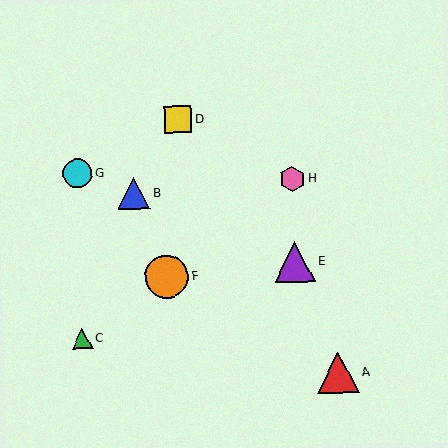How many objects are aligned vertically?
2 objects (E, H) are aligned vertically.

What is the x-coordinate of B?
Object B is at x≈134.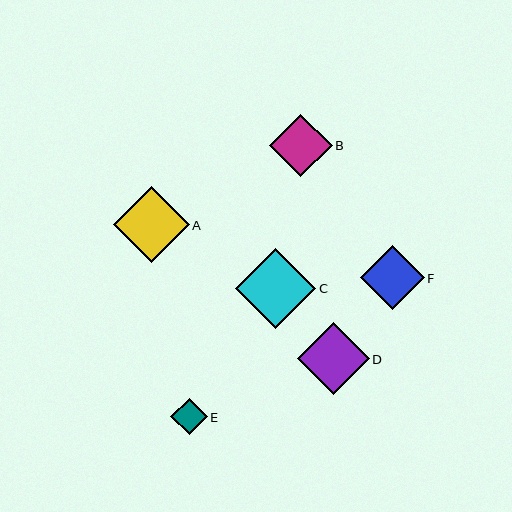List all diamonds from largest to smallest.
From largest to smallest: C, A, D, F, B, E.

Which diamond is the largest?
Diamond C is the largest with a size of approximately 80 pixels.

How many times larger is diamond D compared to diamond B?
Diamond D is approximately 1.1 times the size of diamond B.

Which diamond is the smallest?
Diamond E is the smallest with a size of approximately 36 pixels.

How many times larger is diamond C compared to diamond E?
Diamond C is approximately 2.2 times the size of diamond E.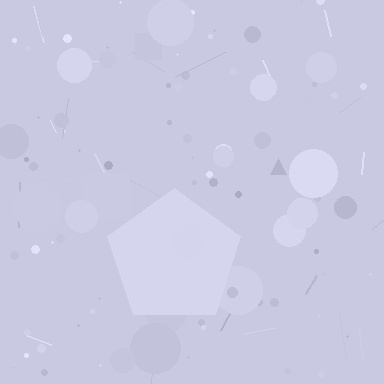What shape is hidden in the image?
A pentagon is hidden in the image.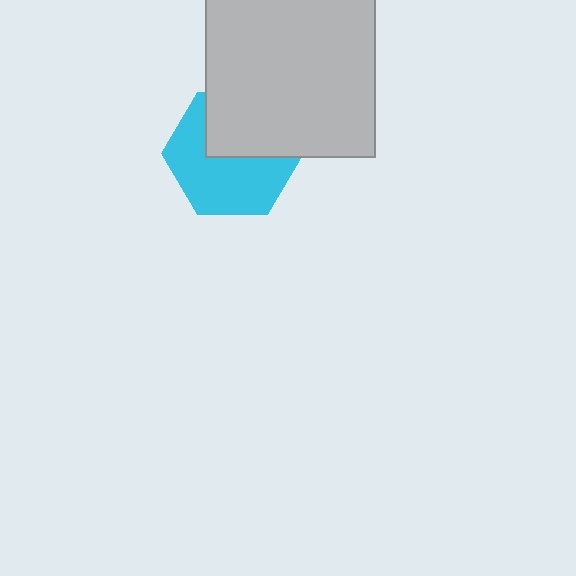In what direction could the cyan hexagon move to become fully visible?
The cyan hexagon could move down. That would shift it out from behind the light gray square entirely.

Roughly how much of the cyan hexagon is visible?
About half of it is visible (roughly 59%).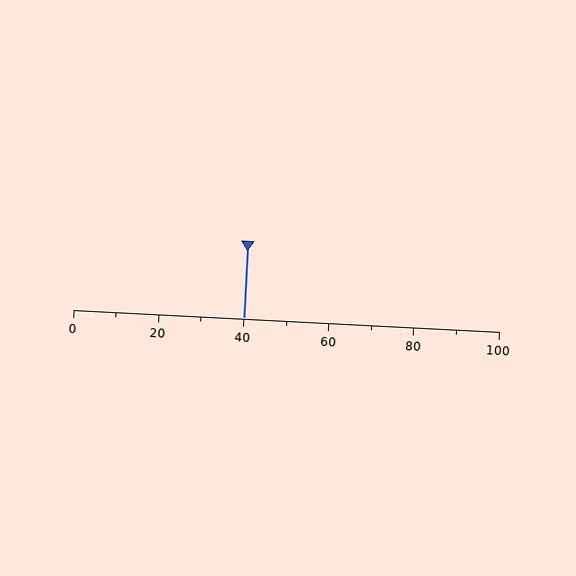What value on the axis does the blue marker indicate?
The marker indicates approximately 40.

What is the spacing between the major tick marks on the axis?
The major ticks are spaced 20 apart.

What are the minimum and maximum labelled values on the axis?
The axis runs from 0 to 100.